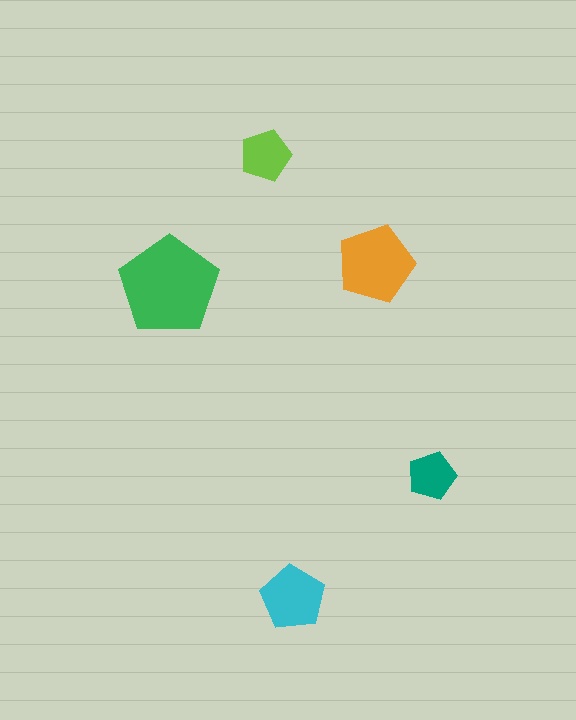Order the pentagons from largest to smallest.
the green one, the orange one, the cyan one, the lime one, the teal one.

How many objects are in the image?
There are 5 objects in the image.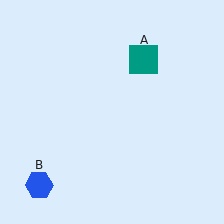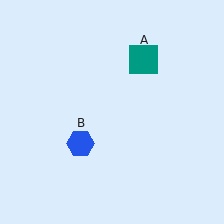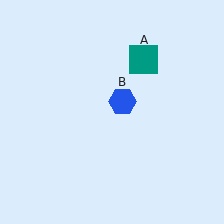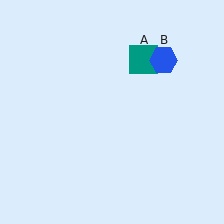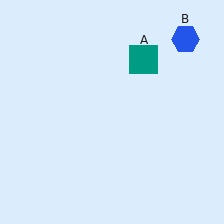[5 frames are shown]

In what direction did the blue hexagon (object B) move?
The blue hexagon (object B) moved up and to the right.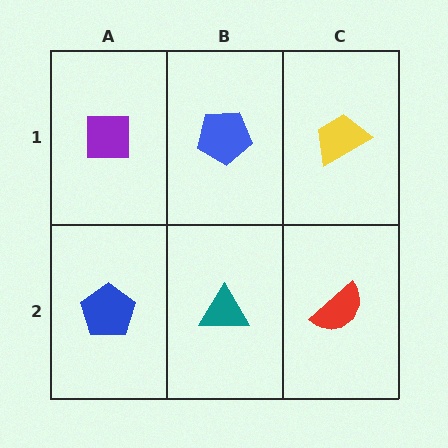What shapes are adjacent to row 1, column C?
A red semicircle (row 2, column C), a blue pentagon (row 1, column B).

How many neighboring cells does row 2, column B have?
3.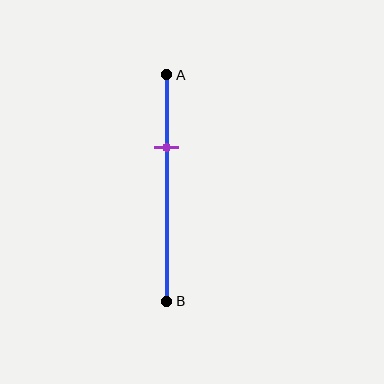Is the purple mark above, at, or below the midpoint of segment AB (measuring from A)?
The purple mark is above the midpoint of segment AB.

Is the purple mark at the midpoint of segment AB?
No, the mark is at about 30% from A, not at the 50% midpoint.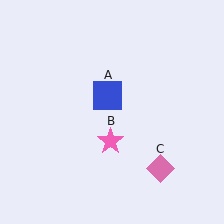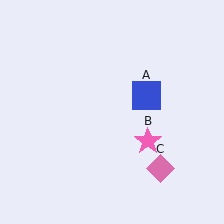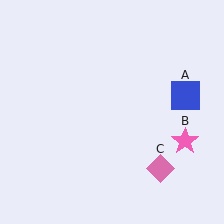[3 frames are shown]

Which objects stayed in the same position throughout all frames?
Pink diamond (object C) remained stationary.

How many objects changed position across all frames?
2 objects changed position: blue square (object A), pink star (object B).